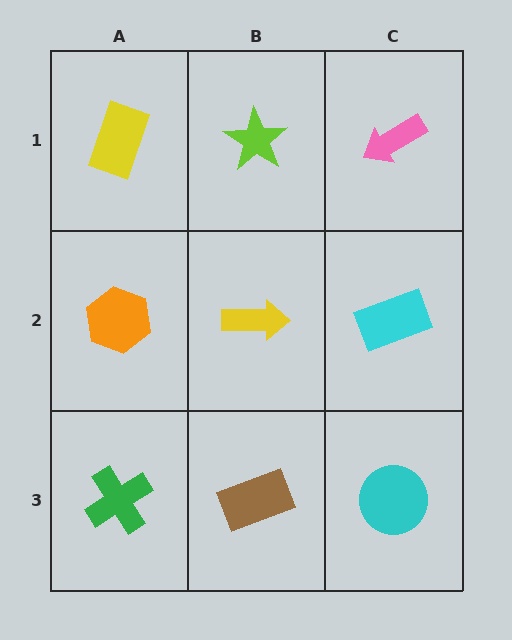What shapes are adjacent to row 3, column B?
A yellow arrow (row 2, column B), a green cross (row 3, column A), a cyan circle (row 3, column C).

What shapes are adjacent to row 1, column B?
A yellow arrow (row 2, column B), a yellow rectangle (row 1, column A), a pink arrow (row 1, column C).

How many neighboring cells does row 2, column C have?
3.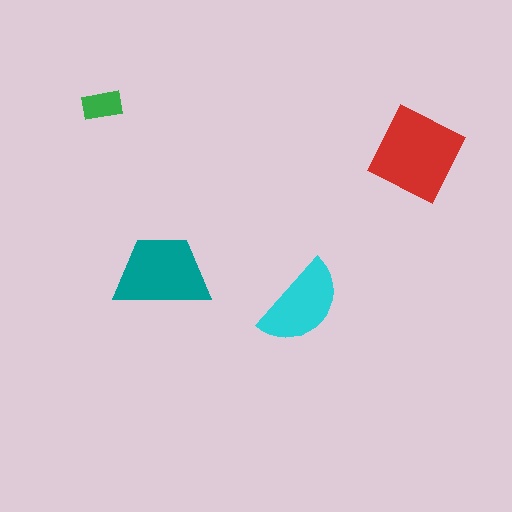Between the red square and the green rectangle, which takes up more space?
The red square.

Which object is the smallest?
The green rectangle.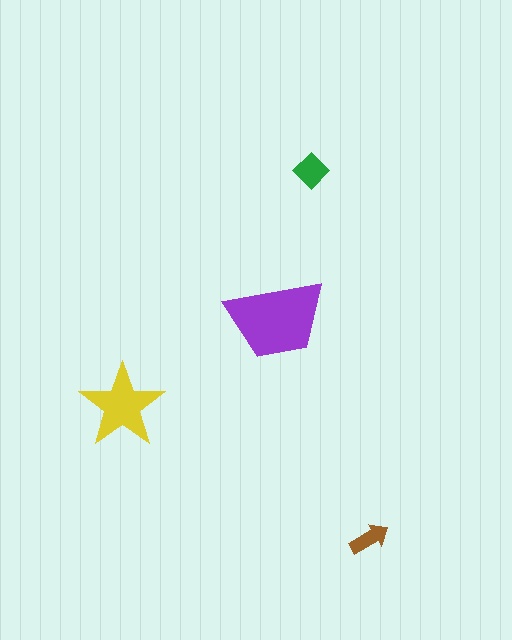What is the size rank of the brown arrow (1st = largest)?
4th.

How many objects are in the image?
There are 4 objects in the image.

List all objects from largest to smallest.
The purple trapezoid, the yellow star, the green diamond, the brown arrow.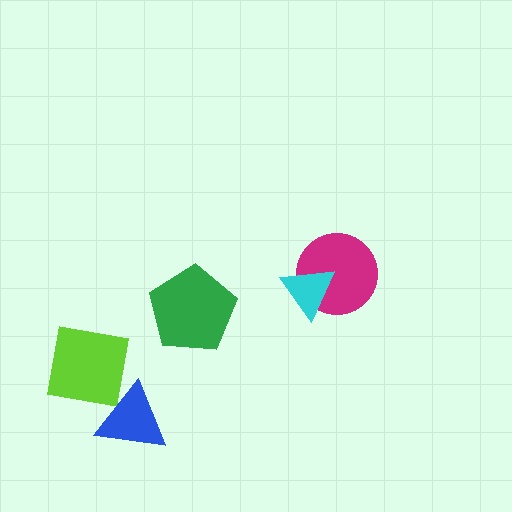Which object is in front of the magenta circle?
The cyan triangle is in front of the magenta circle.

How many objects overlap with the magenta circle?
1 object overlaps with the magenta circle.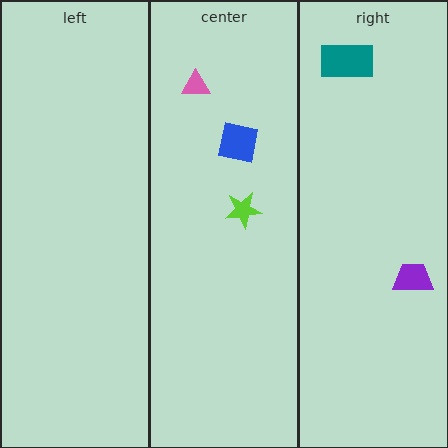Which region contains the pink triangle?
The center region.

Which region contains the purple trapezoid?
The right region.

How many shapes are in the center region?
3.